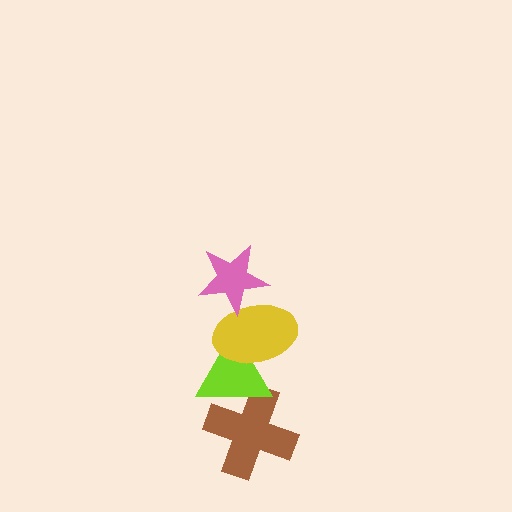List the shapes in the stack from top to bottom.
From top to bottom: the pink star, the yellow ellipse, the lime triangle, the brown cross.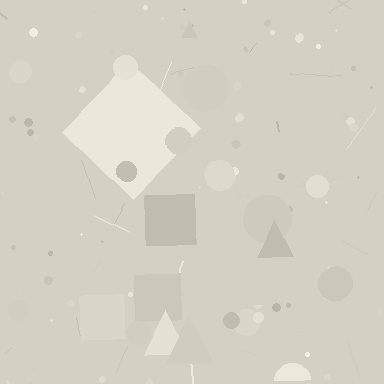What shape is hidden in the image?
A diamond is hidden in the image.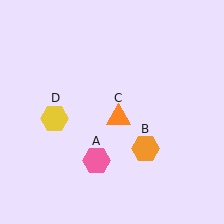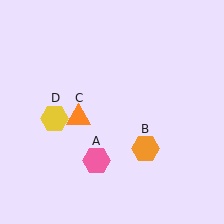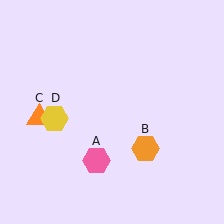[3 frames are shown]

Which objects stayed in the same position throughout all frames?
Pink hexagon (object A) and orange hexagon (object B) and yellow hexagon (object D) remained stationary.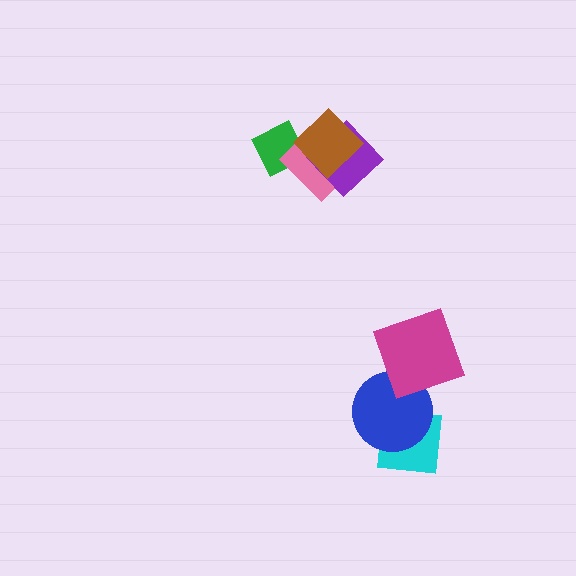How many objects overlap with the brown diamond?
3 objects overlap with the brown diamond.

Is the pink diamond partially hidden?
Yes, it is partially covered by another shape.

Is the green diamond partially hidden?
Yes, it is partially covered by another shape.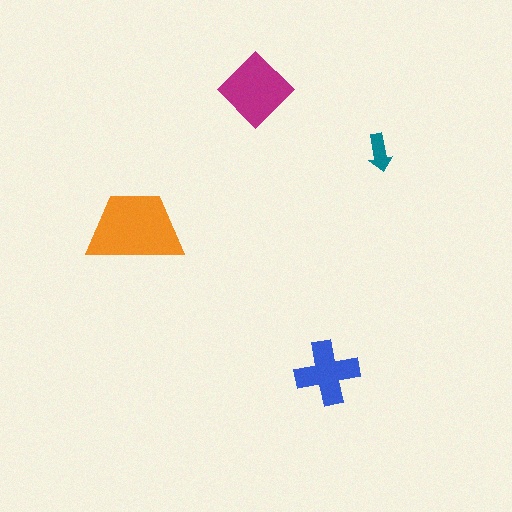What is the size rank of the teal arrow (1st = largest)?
4th.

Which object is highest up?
The magenta diamond is topmost.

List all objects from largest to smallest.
The orange trapezoid, the magenta diamond, the blue cross, the teal arrow.